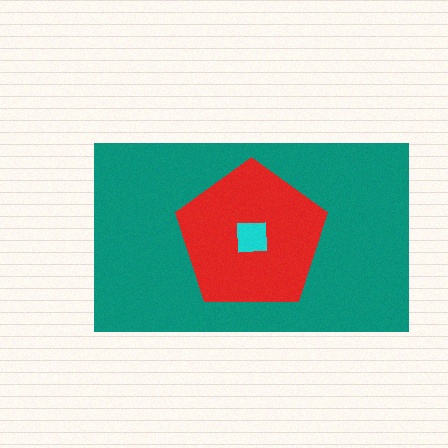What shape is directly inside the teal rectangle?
The red pentagon.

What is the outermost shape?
The teal rectangle.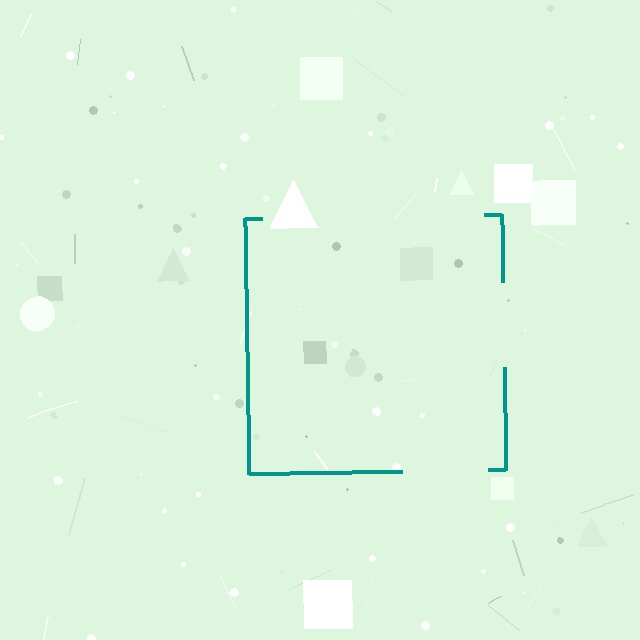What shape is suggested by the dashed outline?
The dashed outline suggests a square.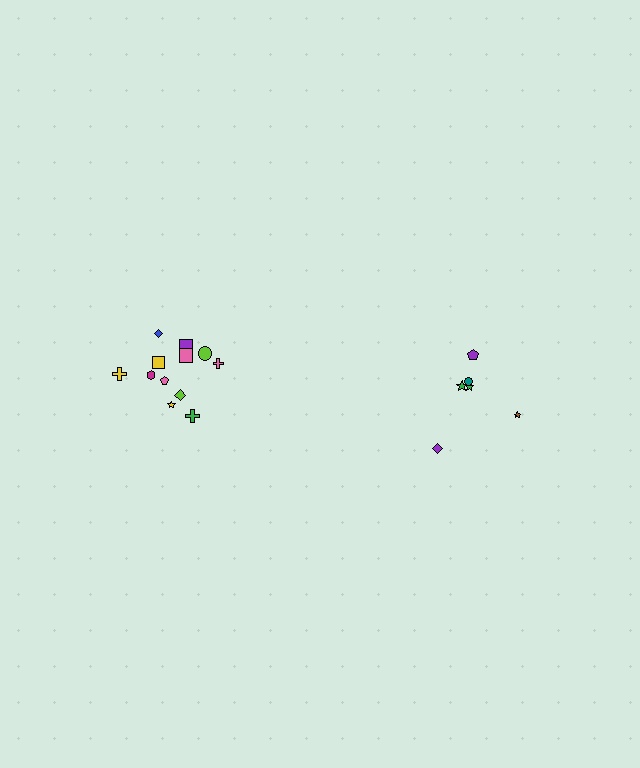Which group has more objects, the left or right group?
The left group.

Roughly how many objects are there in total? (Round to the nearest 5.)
Roughly 20 objects in total.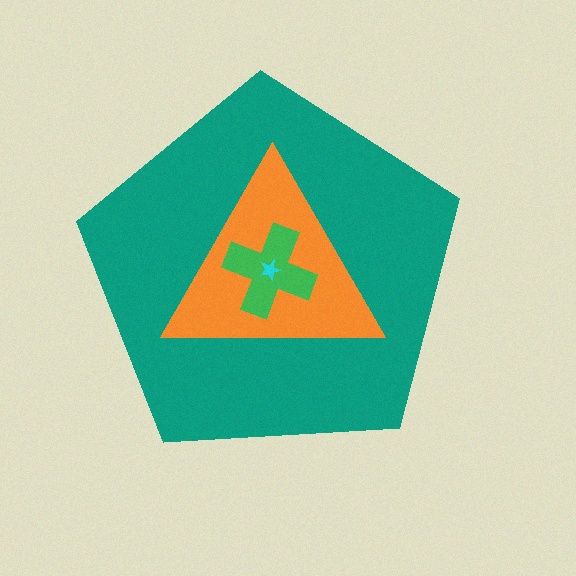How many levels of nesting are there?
4.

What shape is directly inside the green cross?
The cyan star.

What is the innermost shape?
The cyan star.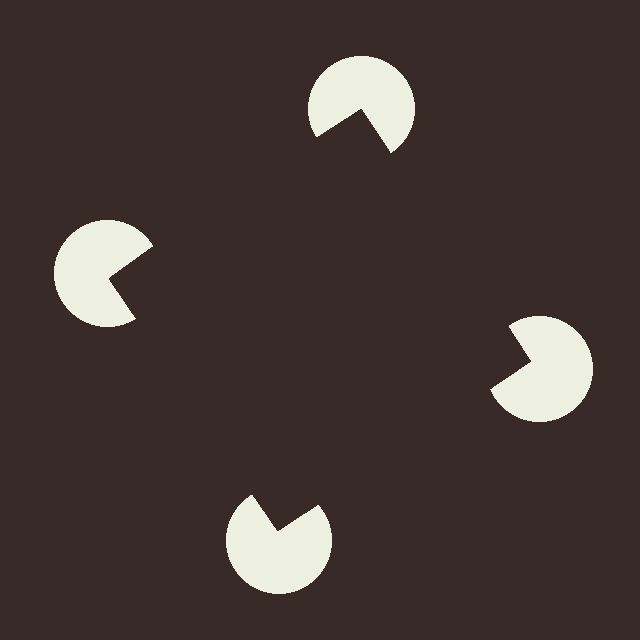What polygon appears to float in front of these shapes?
An illusory square — its edges are inferred from the aligned wedge cuts in the pac-man discs, not physically drawn.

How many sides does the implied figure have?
4 sides.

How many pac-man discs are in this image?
There are 4 — one at each vertex of the illusory square.